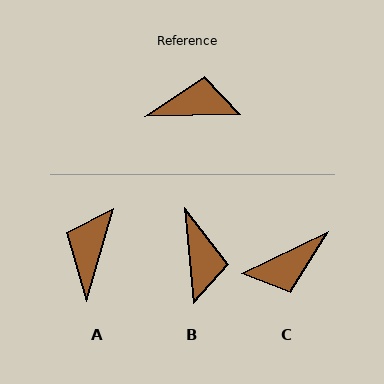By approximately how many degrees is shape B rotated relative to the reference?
Approximately 86 degrees clockwise.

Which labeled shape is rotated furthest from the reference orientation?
C, about 156 degrees away.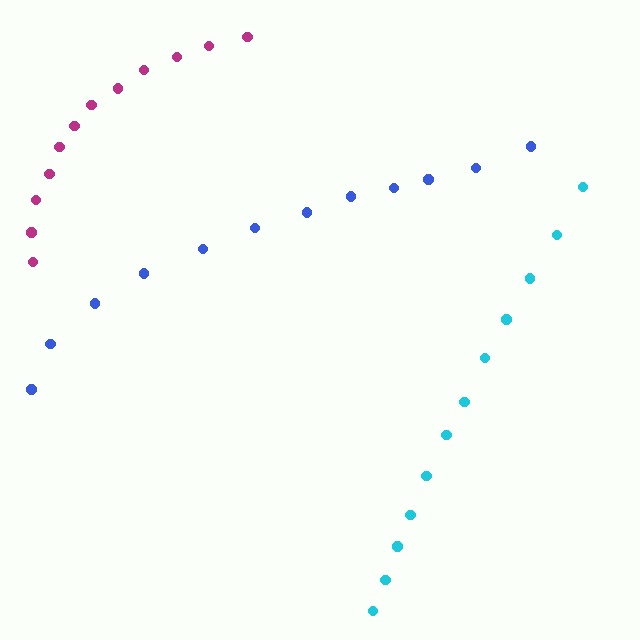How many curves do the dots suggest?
There are 3 distinct paths.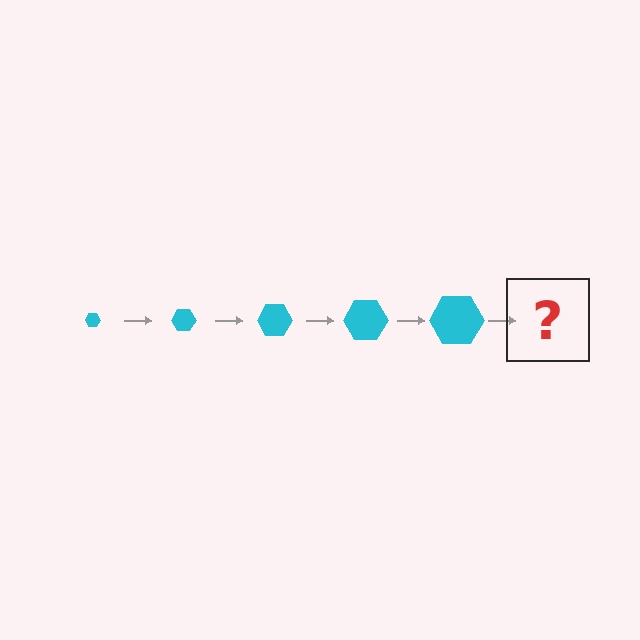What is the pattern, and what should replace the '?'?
The pattern is that the hexagon gets progressively larger each step. The '?' should be a cyan hexagon, larger than the previous one.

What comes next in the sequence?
The next element should be a cyan hexagon, larger than the previous one.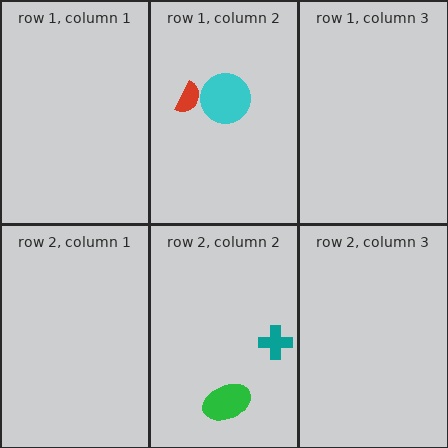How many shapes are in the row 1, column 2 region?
2.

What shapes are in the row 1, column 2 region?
The red semicircle, the cyan circle.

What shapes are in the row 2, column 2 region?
The teal cross, the green ellipse.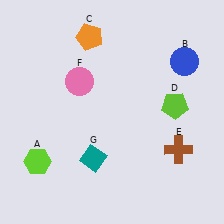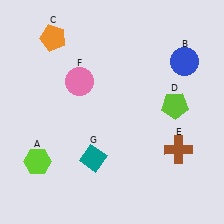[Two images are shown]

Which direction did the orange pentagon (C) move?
The orange pentagon (C) moved left.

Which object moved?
The orange pentagon (C) moved left.